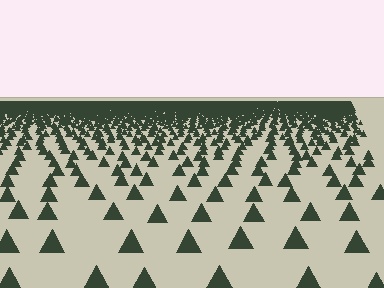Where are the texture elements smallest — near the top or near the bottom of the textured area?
Near the top.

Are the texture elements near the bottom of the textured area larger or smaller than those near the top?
Larger. Near the bottom, elements are closer to the viewer and appear at a bigger on-screen size.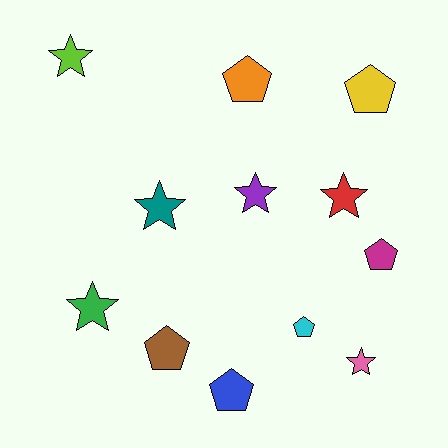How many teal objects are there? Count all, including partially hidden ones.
There is 1 teal object.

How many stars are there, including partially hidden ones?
There are 6 stars.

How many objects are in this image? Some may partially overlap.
There are 12 objects.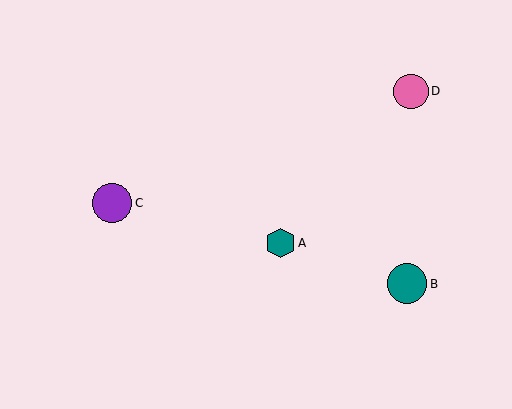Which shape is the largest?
The teal circle (labeled B) is the largest.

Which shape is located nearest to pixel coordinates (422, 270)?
The teal circle (labeled B) at (407, 284) is nearest to that location.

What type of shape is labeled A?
Shape A is a teal hexagon.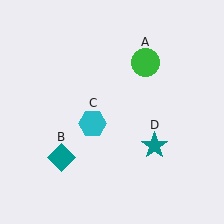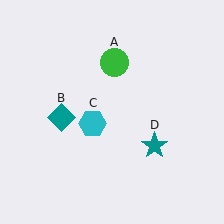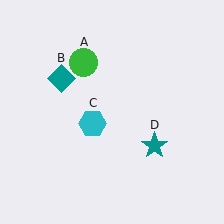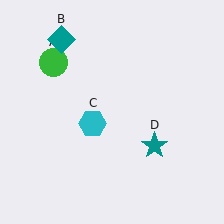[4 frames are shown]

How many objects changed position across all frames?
2 objects changed position: green circle (object A), teal diamond (object B).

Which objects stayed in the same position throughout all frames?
Cyan hexagon (object C) and teal star (object D) remained stationary.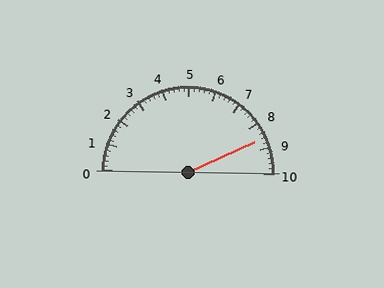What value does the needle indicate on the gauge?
The needle indicates approximately 8.6.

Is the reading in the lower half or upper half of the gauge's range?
The reading is in the upper half of the range (0 to 10).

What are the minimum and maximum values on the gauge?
The gauge ranges from 0 to 10.